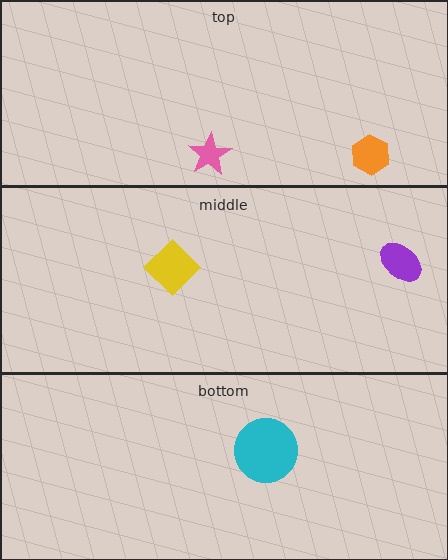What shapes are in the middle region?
The yellow diamond, the purple ellipse.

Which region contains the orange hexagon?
The top region.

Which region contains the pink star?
The top region.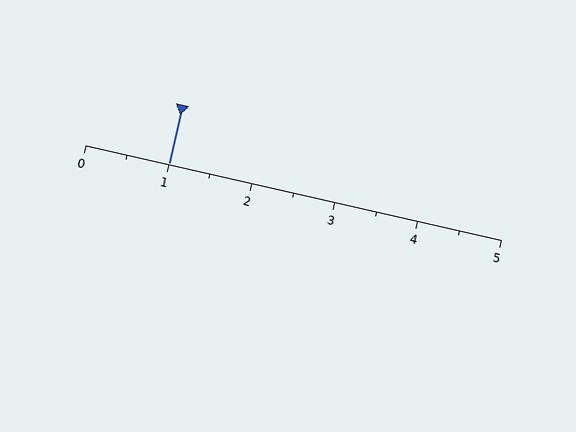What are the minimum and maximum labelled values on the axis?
The axis runs from 0 to 5.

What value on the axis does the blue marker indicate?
The marker indicates approximately 1.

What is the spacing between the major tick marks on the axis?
The major ticks are spaced 1 apart.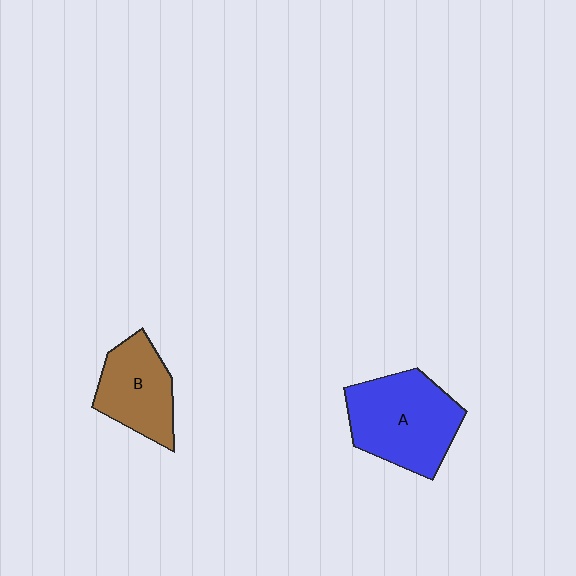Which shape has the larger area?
Shape A (blue).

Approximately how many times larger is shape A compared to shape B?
Approximately 1.4 times.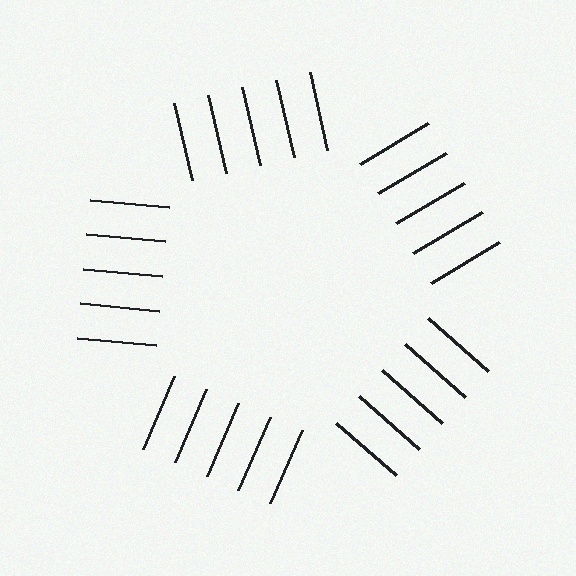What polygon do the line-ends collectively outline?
An illusory pentagon — the line segments terminate on its edges but no continuous stroke is drawn.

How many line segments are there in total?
25 — 5 along each of the 5 edges.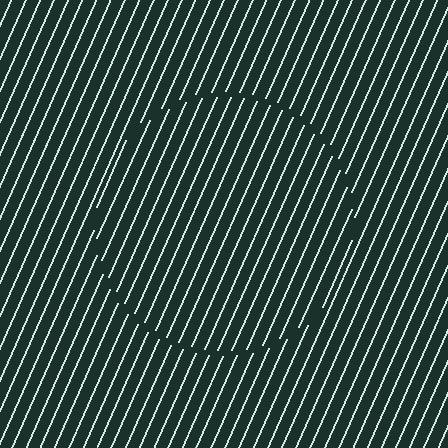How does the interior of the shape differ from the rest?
The interior of the shape contains the same grating, shifted by half a period — the contour is defined by the phase discontinuity where line-ends from the inner and outer gratings abut.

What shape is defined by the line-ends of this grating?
An illusory circle. The interior of the shape contains the same grating, shifted by half a period — the contour is defined by the phase discontinuity where line-ends from the inner and outer gratings abut.